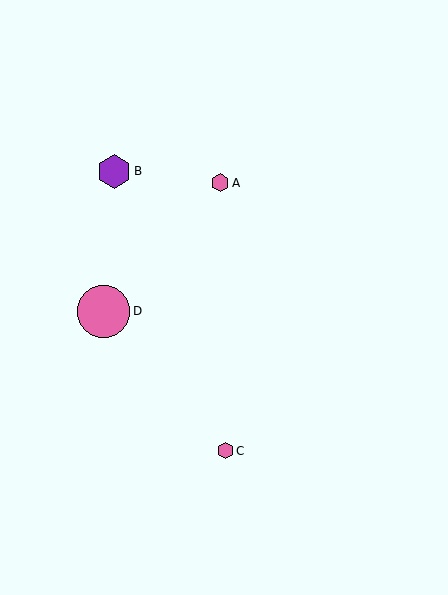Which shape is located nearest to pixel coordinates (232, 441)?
The pink hexagon (labeled C) at (225, 451) is nearest to that location.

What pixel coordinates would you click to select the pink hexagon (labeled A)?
Click at (220, 183) to select the pink hexagon A.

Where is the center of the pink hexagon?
The center of the pink hexagon is at (225, 451).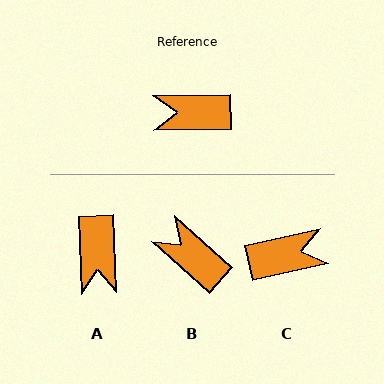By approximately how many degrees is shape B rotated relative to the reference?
Approximately 42 degrees clockwise.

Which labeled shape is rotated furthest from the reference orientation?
C, about 168 degrees away.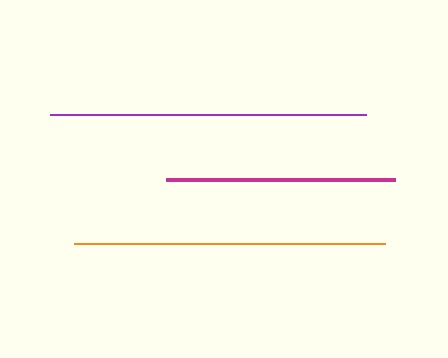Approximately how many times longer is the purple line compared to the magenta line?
The purple line is approximately 1.4 times the length of the magenta line.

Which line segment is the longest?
The purple line is the longest at approximately 315 pixels.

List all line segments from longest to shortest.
From longest to shortest: purple, orange, magenta.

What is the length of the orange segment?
The orange segment is approximately 310 pixels long.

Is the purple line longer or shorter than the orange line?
The purple line is longer than the orange line.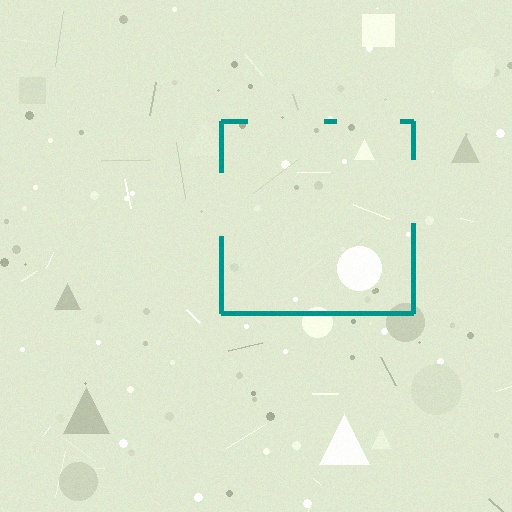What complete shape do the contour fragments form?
The contour fragments form a square.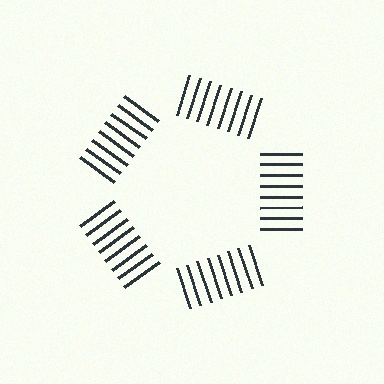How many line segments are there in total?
40 — 8 along each of the 5 edges.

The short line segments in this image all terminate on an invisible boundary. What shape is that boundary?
An illusory pentagon — the line segments terminate on its edges but no continuous stroke is drawn.